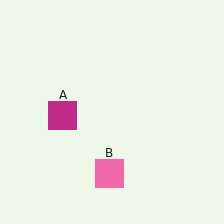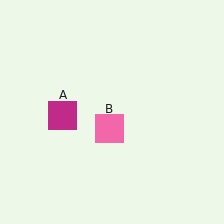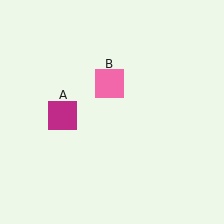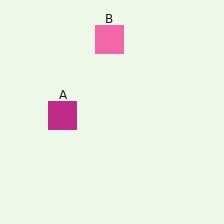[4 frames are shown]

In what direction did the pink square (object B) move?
The pink square (object B) moved up.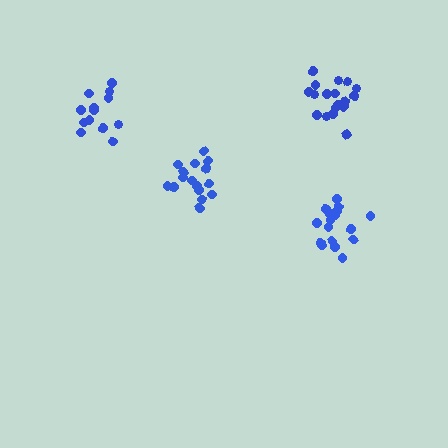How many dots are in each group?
Group 1: 16 dots, Group 2: 17 dots, Group 3: 13 dots, Group 4: 18 dots (64 total).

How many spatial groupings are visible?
There are 4 spatial groupings.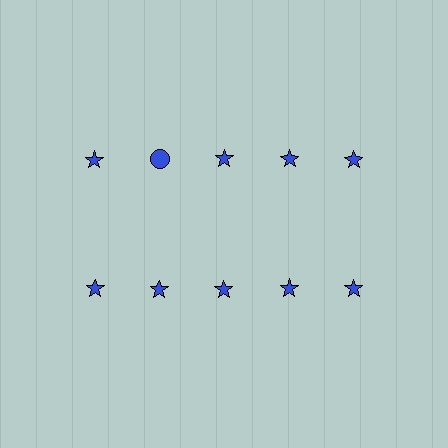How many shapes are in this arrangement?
There are 10 shapes arranged in a grid pattern.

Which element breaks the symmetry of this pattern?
The blue circle in the top row, second from left column breaks the symmetry. All other shapes are blue stars.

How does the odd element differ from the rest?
It has a different shape: circle instead of star.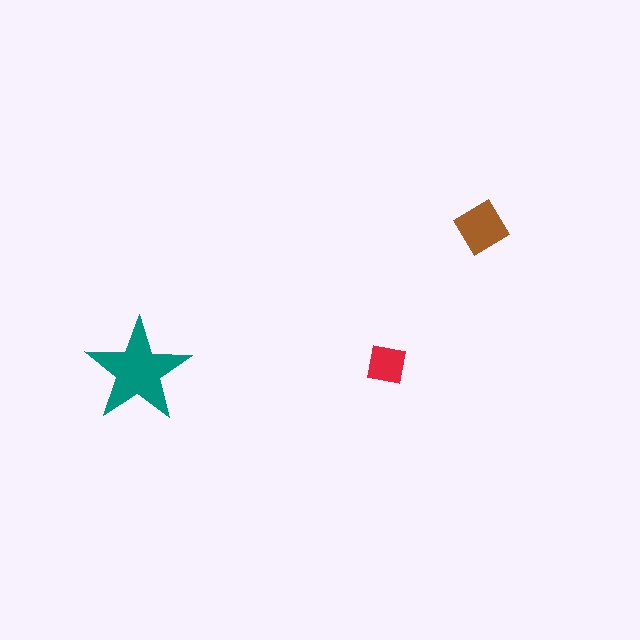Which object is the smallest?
The red square.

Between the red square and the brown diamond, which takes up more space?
The brown diamond.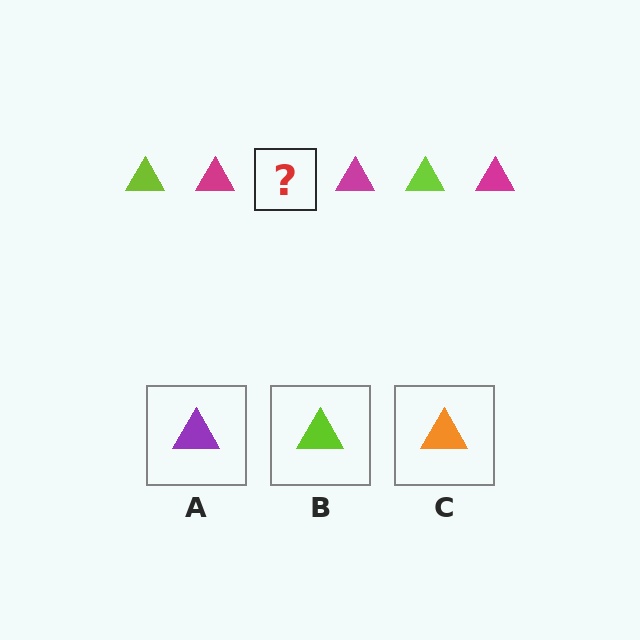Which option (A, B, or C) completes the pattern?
B.